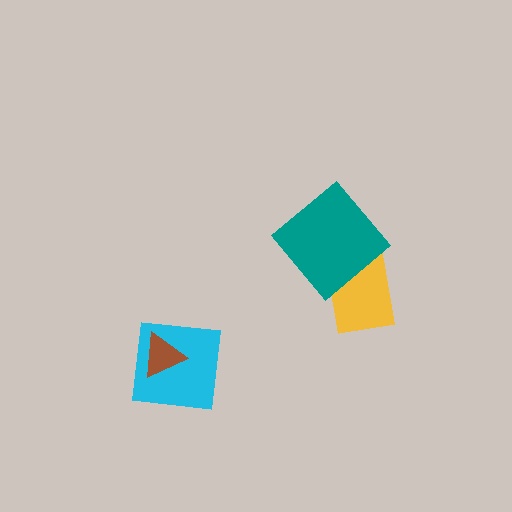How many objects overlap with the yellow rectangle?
1 object overlaps with the yellow rectangle.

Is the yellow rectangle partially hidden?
Yes, it is partially covered by another shape.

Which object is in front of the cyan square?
The brown triangle is in front of the cyan square.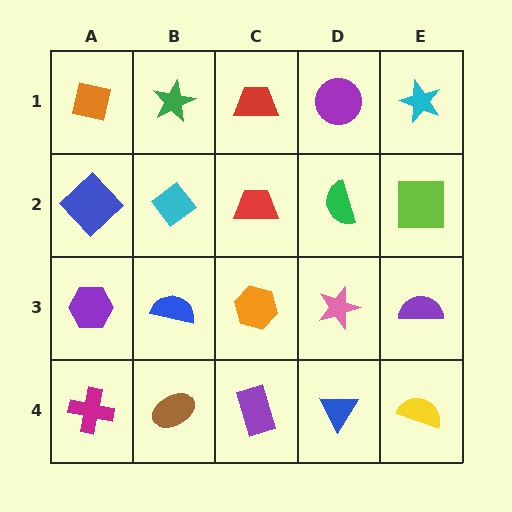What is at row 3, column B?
A blue semicircle.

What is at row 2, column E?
A lime square.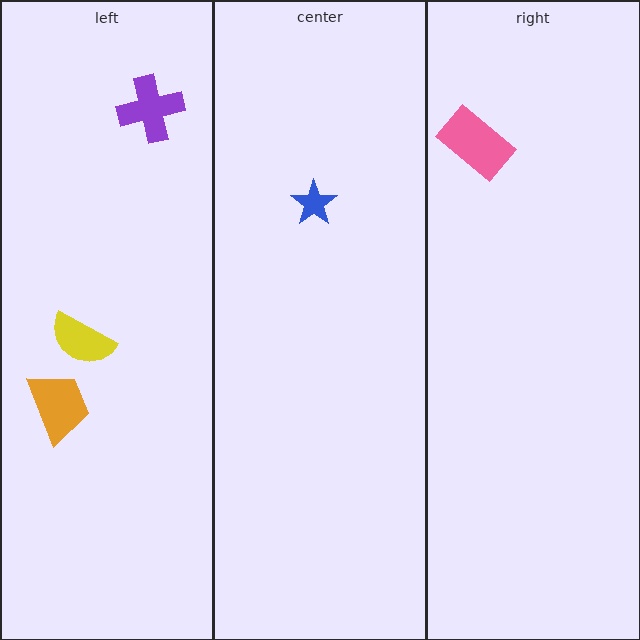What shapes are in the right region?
The pink rectangle.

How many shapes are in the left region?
3.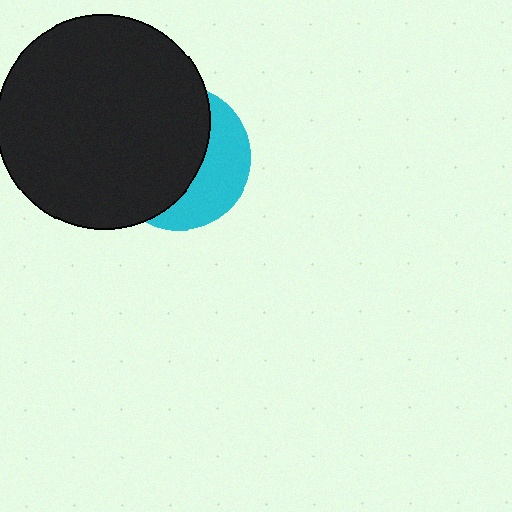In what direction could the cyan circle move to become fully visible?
The cyan circle could move right. That would shift it out from behind the black circle entirely.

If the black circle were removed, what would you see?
You would see the complete cyan circle.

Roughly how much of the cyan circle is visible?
A small part of it is visible (roughly 36%).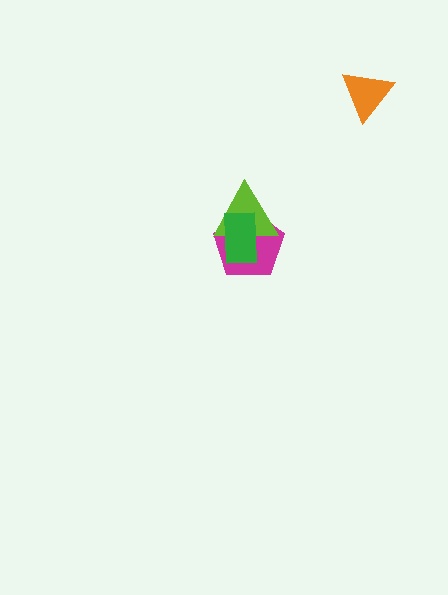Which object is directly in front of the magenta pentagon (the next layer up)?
The lime triangle is directly in front of the magenta pentagon.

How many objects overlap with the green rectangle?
2 objects overlap with the green rectangle.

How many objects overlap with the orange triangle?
0 objects overlap with the orange triangle.